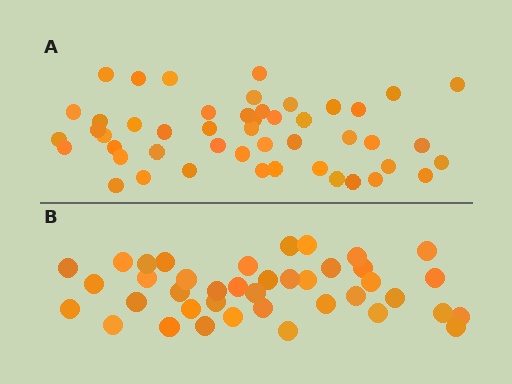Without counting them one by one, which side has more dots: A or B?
Region A (the top region) has more dots.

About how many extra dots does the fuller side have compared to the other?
Region A has roughly 8 or so more dots than region B.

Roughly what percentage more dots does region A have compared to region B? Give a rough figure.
About 20% more.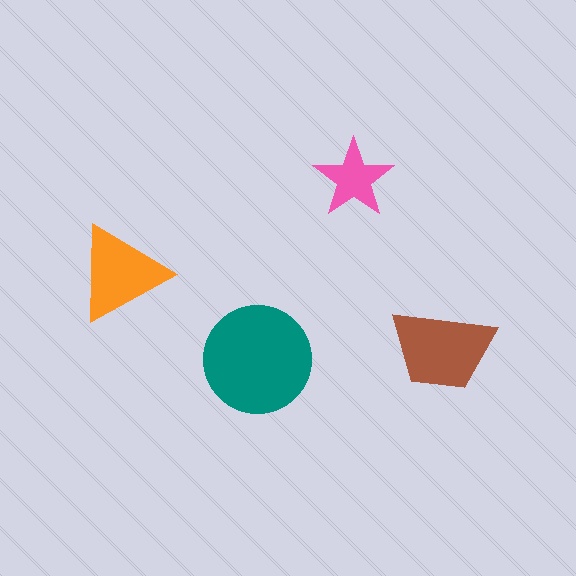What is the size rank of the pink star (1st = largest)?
4th.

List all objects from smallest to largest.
The pink star, the orange triangle, the brown trapezoid, the teal circle.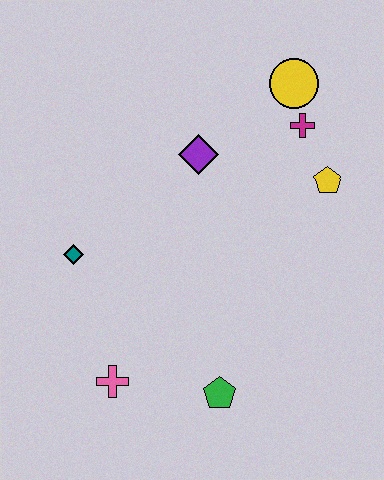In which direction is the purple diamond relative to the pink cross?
The purple diamond is above the pink cross.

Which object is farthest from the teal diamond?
The yellow circle is farthest from the teal diamond.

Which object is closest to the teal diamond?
The pink cross is closest to the teal diamond.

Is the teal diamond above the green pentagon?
Yes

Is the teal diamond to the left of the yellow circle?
Yes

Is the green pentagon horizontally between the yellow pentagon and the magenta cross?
No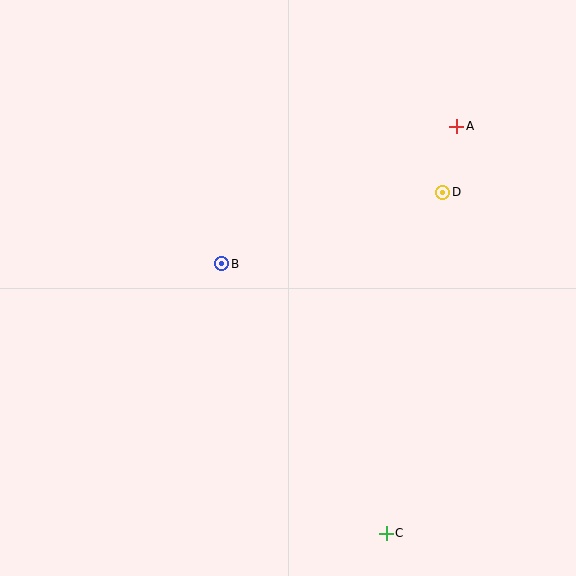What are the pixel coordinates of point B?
Point B is at (222, 264).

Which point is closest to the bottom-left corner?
Point B is closest to the bottom-left corner.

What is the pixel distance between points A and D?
The distance between A and D is 68 pixels.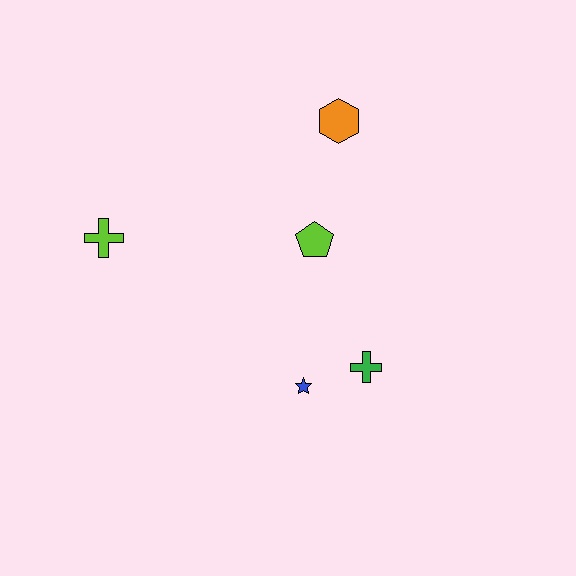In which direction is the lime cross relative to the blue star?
The lime cross is to the left of the blue star.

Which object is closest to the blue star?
The green cross is closest to the blue star.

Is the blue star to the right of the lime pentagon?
No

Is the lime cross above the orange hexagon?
No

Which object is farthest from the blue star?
The orange hexagon is farthest from the blue star.